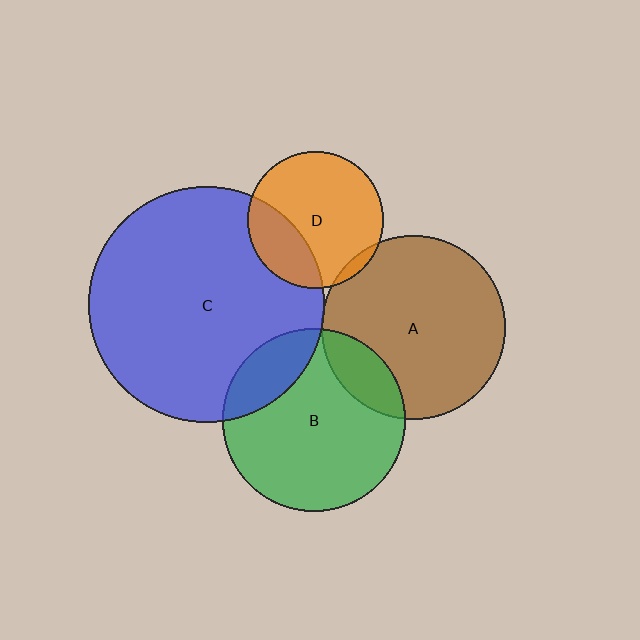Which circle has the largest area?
Circle C (blue).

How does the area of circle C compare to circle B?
Approximately 1.7 times.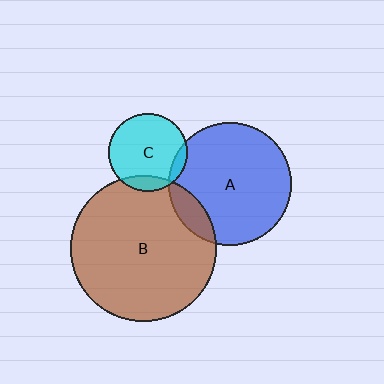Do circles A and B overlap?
Yes.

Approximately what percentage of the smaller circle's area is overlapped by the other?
Approximately 10%.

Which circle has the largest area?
Circle B (brown).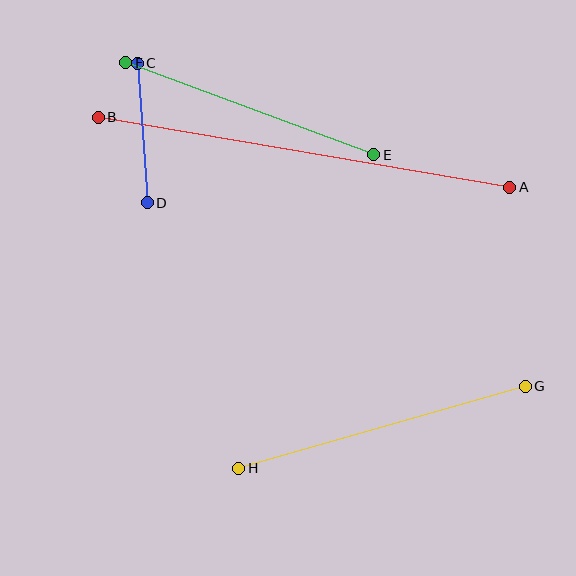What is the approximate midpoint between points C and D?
The midpoint is at approximately (142, 133) pixels.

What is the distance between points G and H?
The distance is approximately 298 pixels.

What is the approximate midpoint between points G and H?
The midpoint is at approximately (382, 427) pixels.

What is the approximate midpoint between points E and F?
The midpoint is at approximately (250, 109) pixels.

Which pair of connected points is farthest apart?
Points A and B are farthest apart.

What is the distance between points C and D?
The distance is approximately 140 pixels.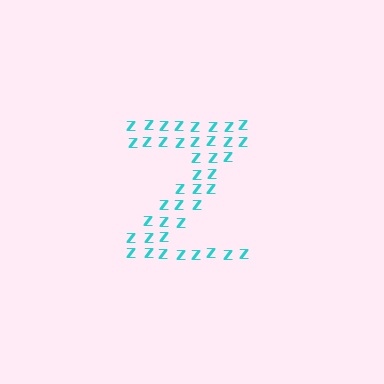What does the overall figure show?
The overall figure shows the letter Z.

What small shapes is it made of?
It is made of small letter Z's.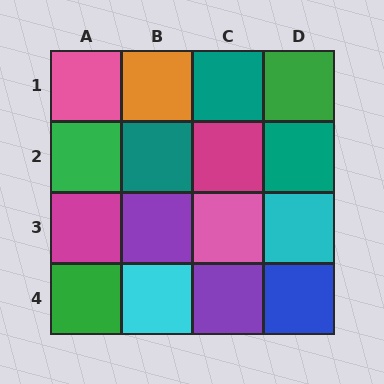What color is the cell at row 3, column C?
Pink.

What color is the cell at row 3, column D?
Cyan.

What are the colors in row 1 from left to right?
Pink, orange, teal, green.